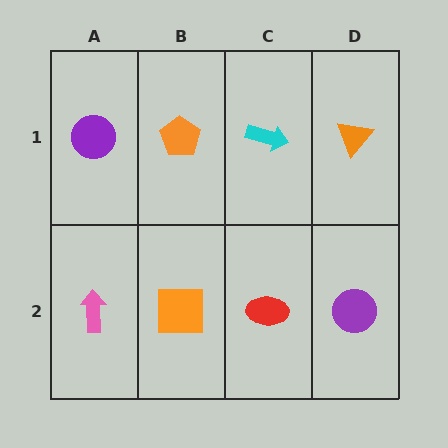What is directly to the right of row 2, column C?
A purple circle.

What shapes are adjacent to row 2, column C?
A cyan arrow (row 1, column C), an orange square (row 2, column B), a purple circle (row 2, column D).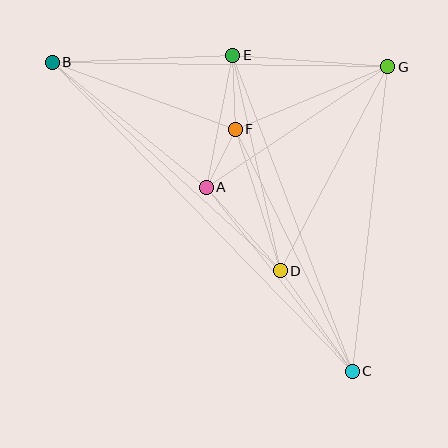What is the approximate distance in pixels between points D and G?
The distance between D and G is approximately 231 pixels.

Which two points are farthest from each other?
Points B and C are farthest from each other.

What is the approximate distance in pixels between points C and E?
The distance between C and E is approximately 338 pixels.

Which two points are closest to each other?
Points A and F are closest to each other.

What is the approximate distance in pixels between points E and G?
The distance between E and G is approximately 155 pixels.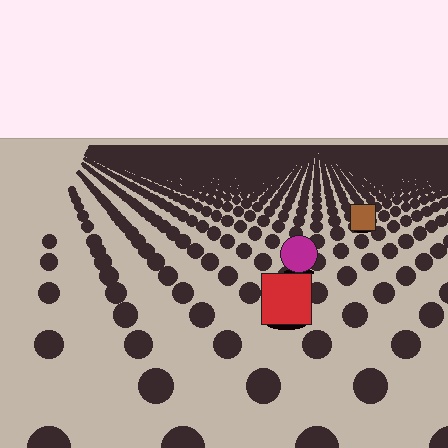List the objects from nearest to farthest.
From nearest to farthest: the red square, the magenta circle, the brown square.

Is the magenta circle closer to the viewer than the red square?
No. The red square is closer — you can tell from the texture gradient: the ground texture is coarser near it.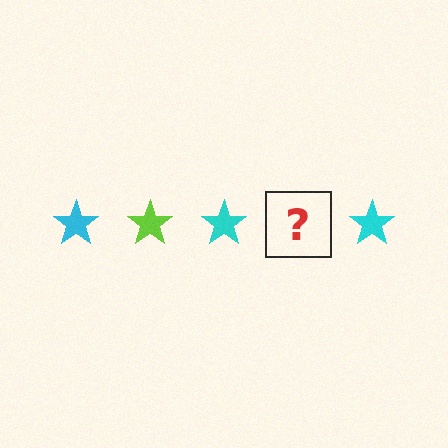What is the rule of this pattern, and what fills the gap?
The rule is that the pattern cycles through cyan, lime stars. The gap should be filled with a lime star.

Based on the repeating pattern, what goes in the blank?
The blank should be a lime star.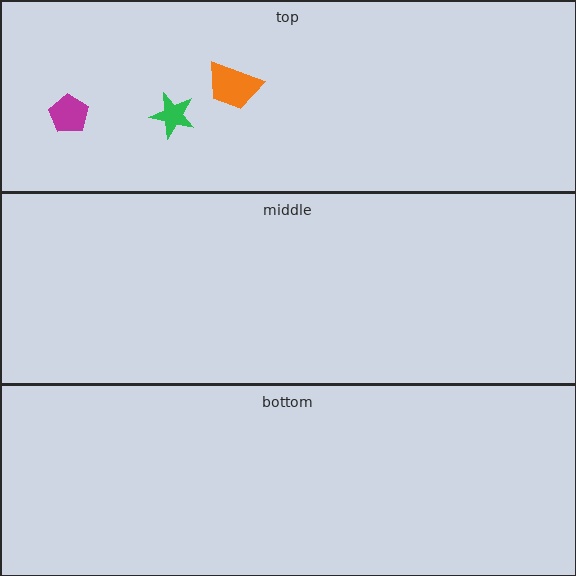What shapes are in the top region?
The orange trapezoid, the green star, the magenta pentagon.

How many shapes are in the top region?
3.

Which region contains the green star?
The top region.